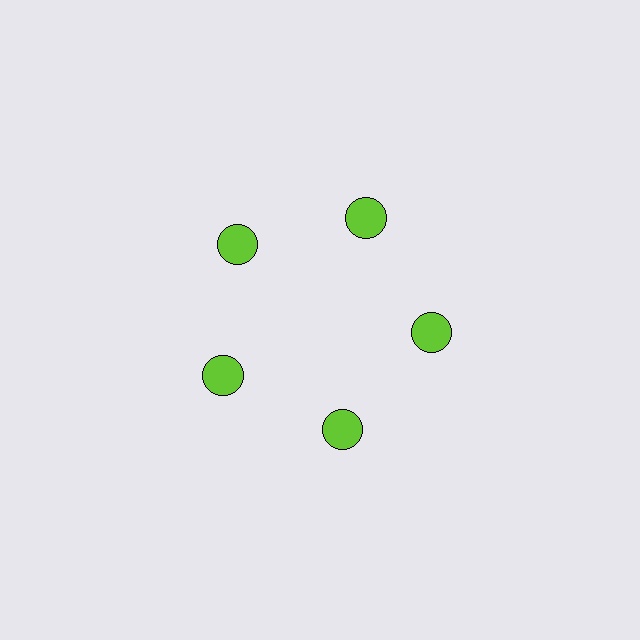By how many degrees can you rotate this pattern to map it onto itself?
The pattern maps onto itself every 72 degrees of rotation.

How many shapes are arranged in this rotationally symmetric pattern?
There are 5 shapes, arranged in 5 groups of 1.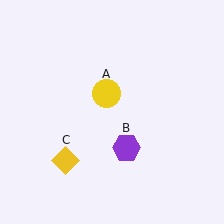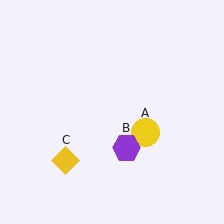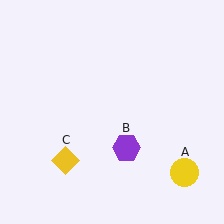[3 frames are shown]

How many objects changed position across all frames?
1 object changed position: yellow circle (object A).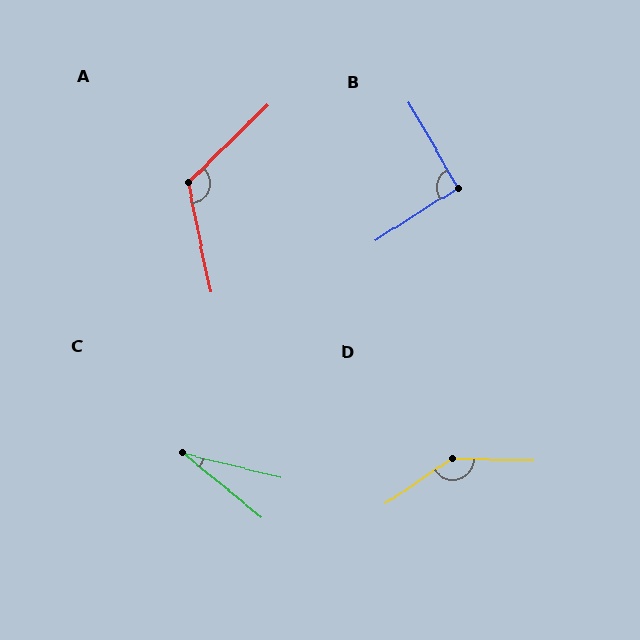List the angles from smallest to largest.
C (25°), B (93°), A (123°), D (144°).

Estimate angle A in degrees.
Approximately 123 degrees.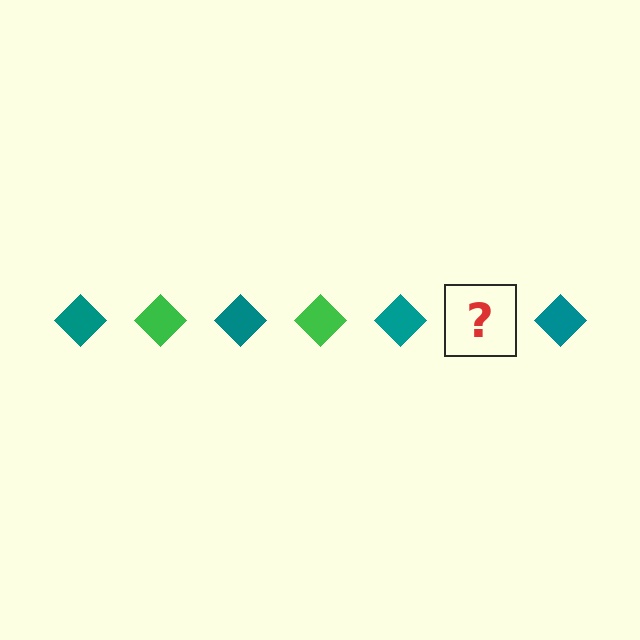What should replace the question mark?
The question mark should be replaced with a green diamond.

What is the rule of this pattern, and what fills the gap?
The rule is that the pattern cycles through teal, green diamonds. The gap should be filled with a green diamond.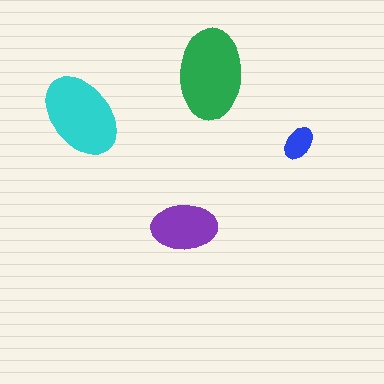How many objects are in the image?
There are 4 objects in the image.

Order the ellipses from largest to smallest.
the green one, the cyan one, the purple one, the blue one.